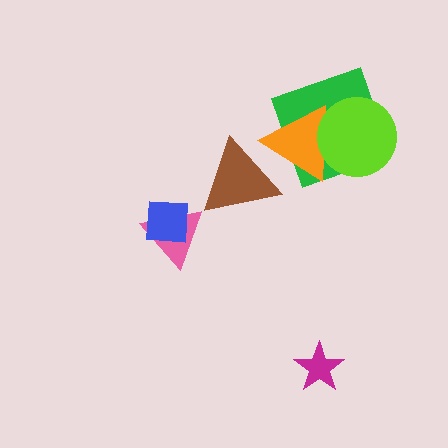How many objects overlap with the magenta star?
0 objects overlap with the magenta star.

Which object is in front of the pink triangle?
The blue square is in front of the pink triangle.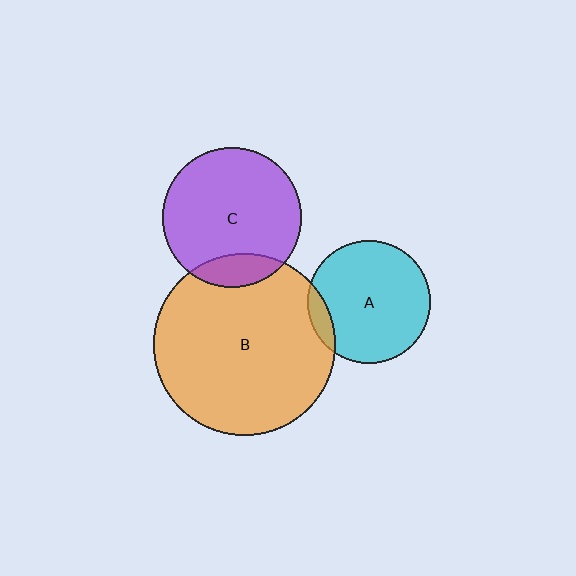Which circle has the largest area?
Circle B (orange).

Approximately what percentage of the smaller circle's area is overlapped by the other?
Approximately 15%.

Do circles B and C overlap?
Yes.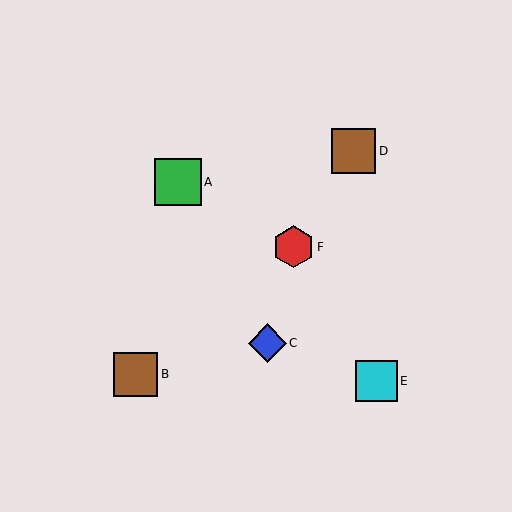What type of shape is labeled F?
Shape F is a red hexagon.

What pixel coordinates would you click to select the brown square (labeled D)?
Click at (353, 151) to select the brown square D.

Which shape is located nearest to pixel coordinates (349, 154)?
The brown square (labeled D) at (353, 151) is nearest to that location.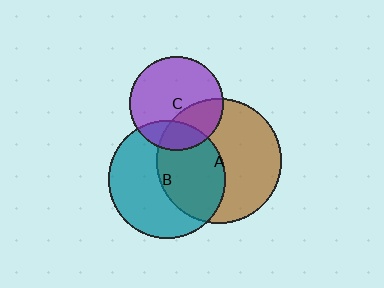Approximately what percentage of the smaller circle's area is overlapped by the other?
Approximately 20%.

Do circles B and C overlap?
Yes.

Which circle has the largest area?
Circle A (brown).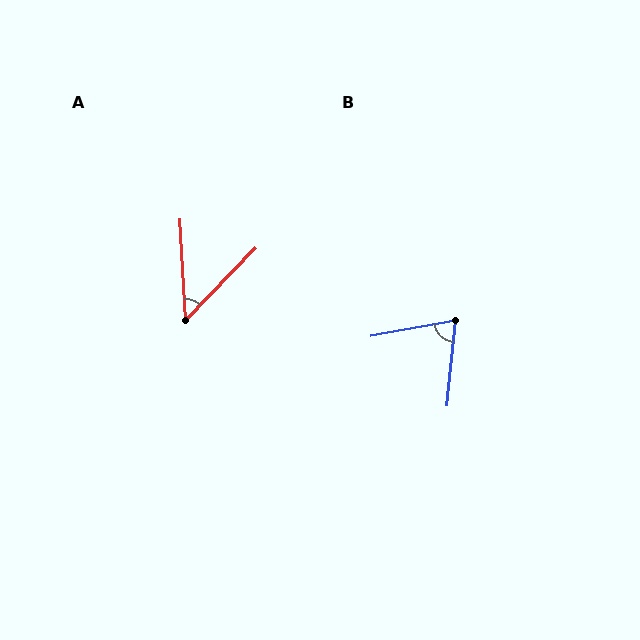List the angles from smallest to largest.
A (47°), B (74°).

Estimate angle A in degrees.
Approximately 47 degrees.